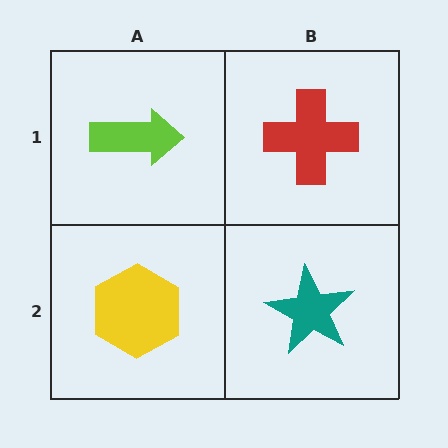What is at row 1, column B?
A red cross.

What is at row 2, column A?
A yellow hexagon.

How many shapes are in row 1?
2 shapes.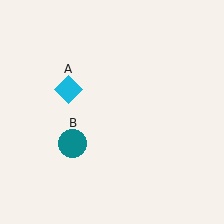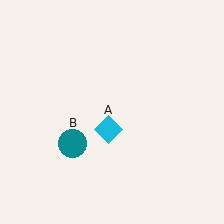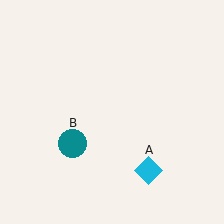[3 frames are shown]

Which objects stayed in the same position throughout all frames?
Teal circle (object B) remained stationary.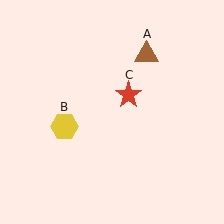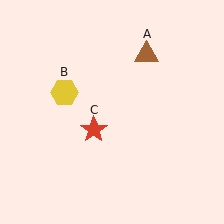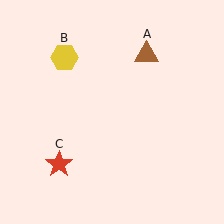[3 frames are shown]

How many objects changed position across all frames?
2 objects changed position: yellow hexagon (object B), red star (object C).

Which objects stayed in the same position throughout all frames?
Brown triangle (object A) remained stationary.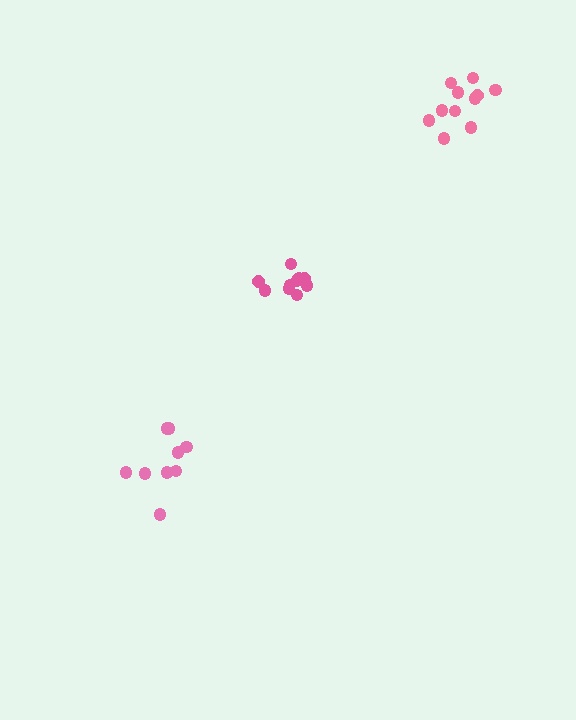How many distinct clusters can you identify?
There are 3 distinct clusters.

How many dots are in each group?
Group 1: 10 dots, Group 2: 9 dots, Group 3: 11 dots (30 total).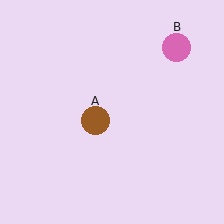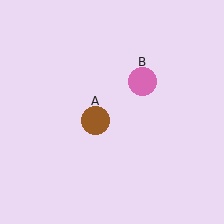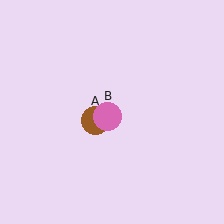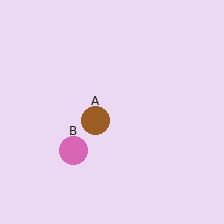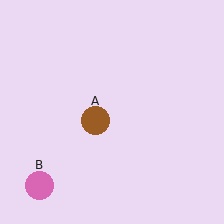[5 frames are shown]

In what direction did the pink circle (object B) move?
The pink circle (object B) moved down and to the left.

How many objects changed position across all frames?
1 object changed position: pink circle (object B).